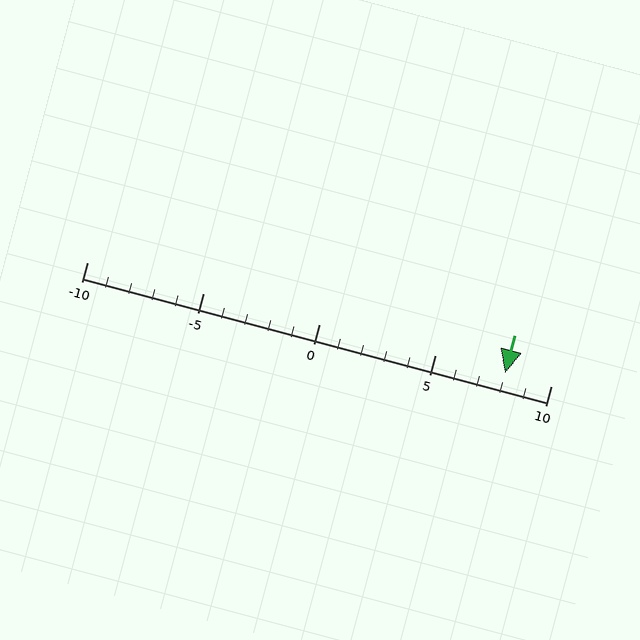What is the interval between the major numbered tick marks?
The major tick marks are spaced 5 units apart.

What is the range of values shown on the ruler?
The ruler shows values from -10 to 10.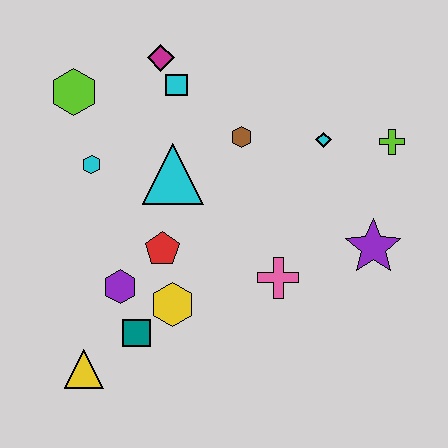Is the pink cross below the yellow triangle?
No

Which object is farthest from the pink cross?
The lime hexagon is farthest from the pink cross.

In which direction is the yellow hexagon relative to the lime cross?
The yellow hexagon is to the left of the lime cross.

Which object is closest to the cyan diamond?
The lime cross is closest to the cyan diamond.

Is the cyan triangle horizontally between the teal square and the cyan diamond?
Yes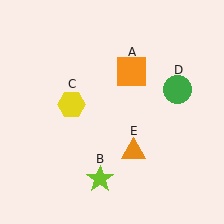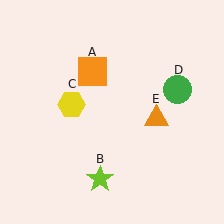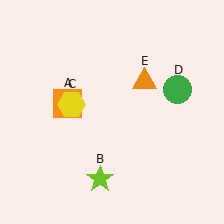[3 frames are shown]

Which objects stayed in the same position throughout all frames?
Lime star (object B) and yellow hexagon (object C) and green circle (object D) remained stationary.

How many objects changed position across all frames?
2 objects changed position: orange square (object A), orange triangle (object E).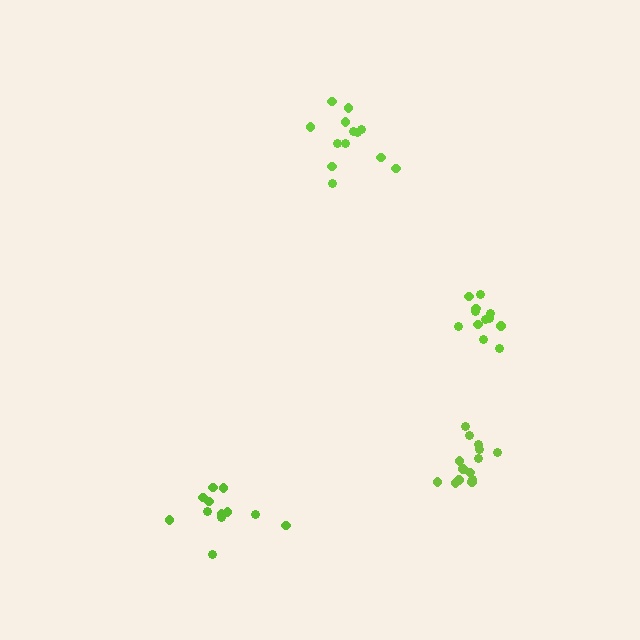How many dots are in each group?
Group 1: 12 dots, Group 2: 14 dots, Group 3: 12 dots, Group 4: 13 dots (51 total).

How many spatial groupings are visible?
There are 4 spatial groupings.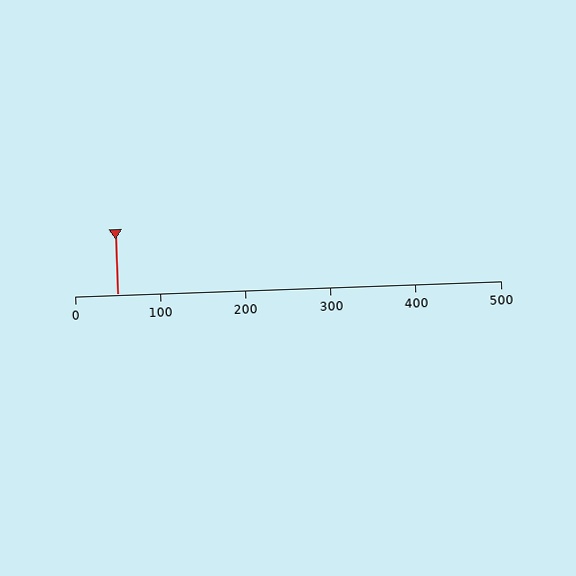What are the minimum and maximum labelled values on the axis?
The axis runs from 0 to 500.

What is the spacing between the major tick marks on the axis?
The major ticks are spaced 100 apart.